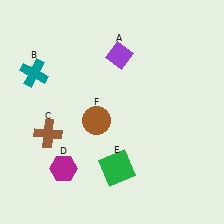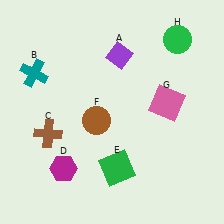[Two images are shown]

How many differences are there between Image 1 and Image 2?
There are 2 differences between the two images.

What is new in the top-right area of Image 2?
A green circle (H) was added in the top-right area of Image 2.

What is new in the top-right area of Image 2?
A pink square (G) was added in the top-right area of Image 2.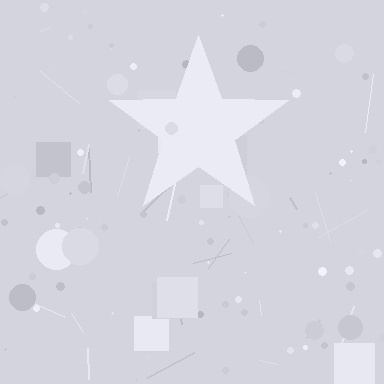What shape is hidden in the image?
A star is hidden in the image.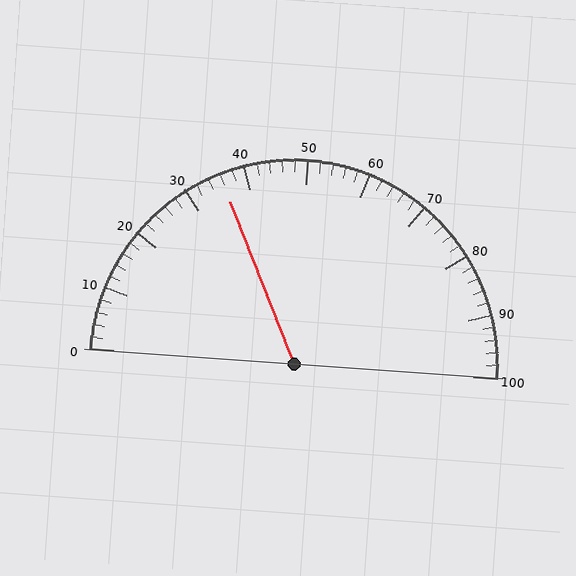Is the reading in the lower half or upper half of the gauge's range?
The reading is in the lower half of the range (0 to 100).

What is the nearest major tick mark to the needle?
The nearest major tick mark is 40.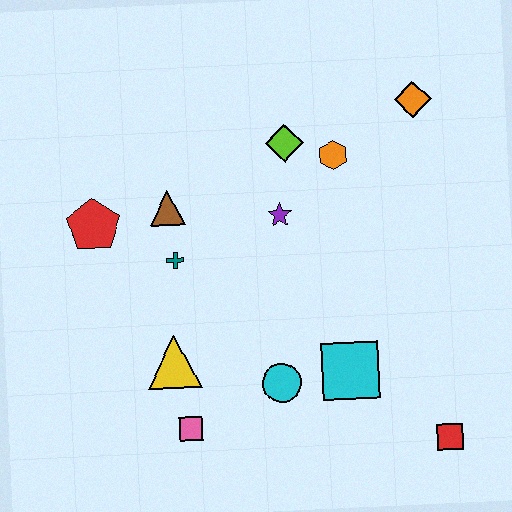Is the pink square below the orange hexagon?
Yes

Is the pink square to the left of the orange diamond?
Yes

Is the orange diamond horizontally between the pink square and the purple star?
No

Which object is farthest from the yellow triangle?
The orange diamond is farthest from the yellow triangle.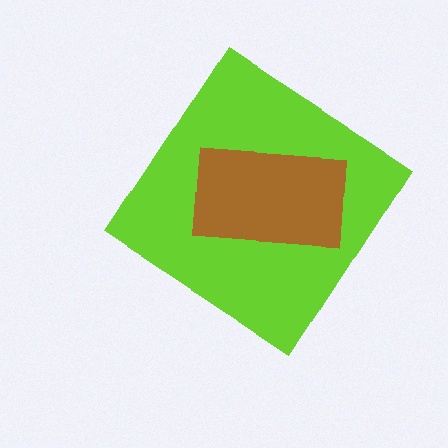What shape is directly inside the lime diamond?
The brown rectangle.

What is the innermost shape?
The brown rectangle.